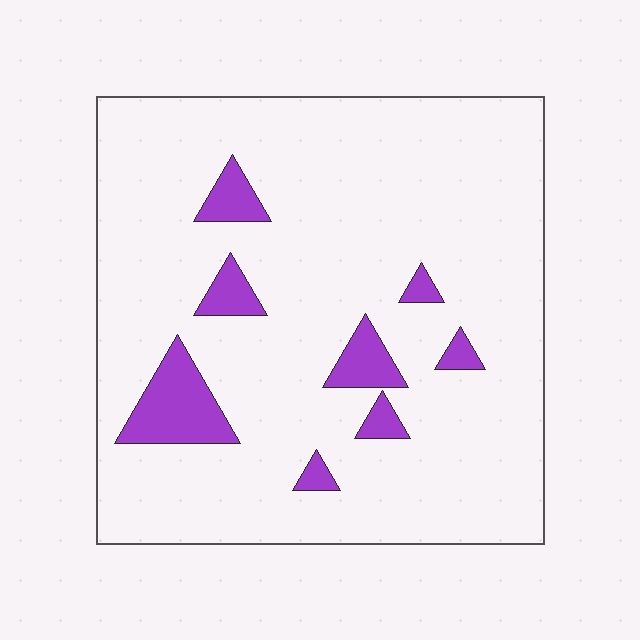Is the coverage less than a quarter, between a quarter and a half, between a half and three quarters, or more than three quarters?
Less than a quarter.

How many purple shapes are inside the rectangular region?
8.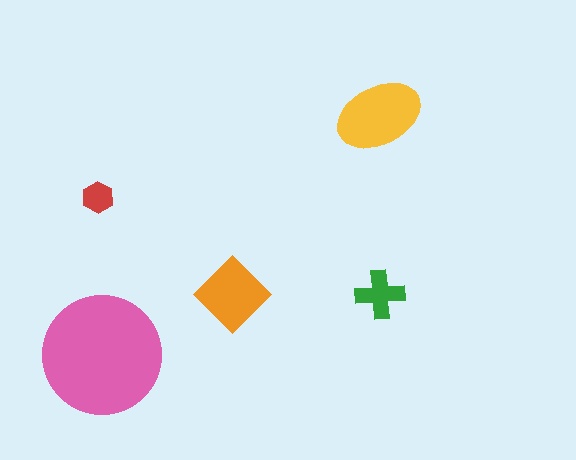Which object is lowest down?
The pink circle is bottommost.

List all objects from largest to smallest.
The pink circle, the yellow ellipse, the orange diamond, the green cross, the red hexagon.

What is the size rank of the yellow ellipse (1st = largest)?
2nd.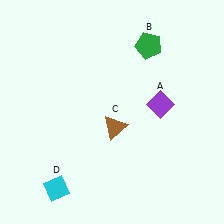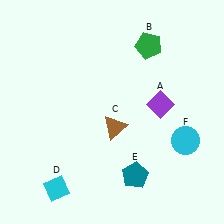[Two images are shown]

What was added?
A teal pentagon (E), a cyan circle (F) were added in Image 2.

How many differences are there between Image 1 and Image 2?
There are 2 differences between the two images.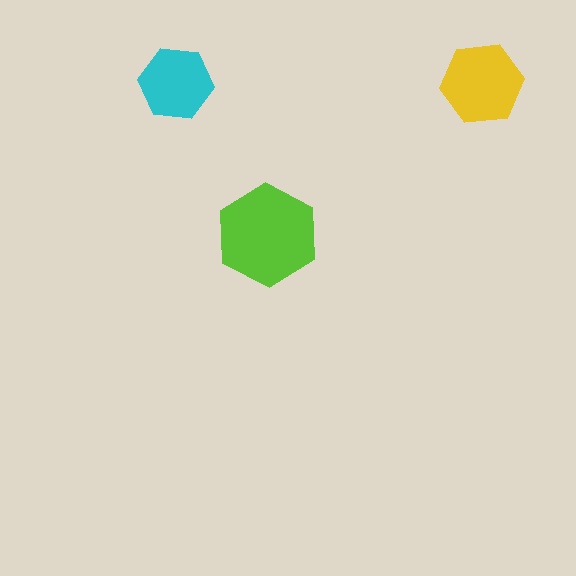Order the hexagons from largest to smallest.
the lime one, the yellow one, the cyan one.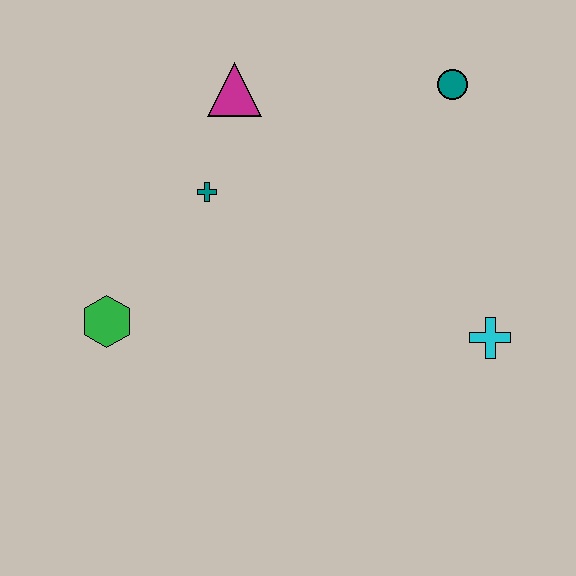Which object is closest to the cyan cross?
The teal circle is closest to the cyan cross.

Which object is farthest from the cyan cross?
The green hexagon is farthest from the cyan cross.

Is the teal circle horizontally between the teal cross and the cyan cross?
Yes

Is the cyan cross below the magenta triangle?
Yes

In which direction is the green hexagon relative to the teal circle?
The green hexagon is to the left of the teal circle.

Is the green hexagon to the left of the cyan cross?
Yes